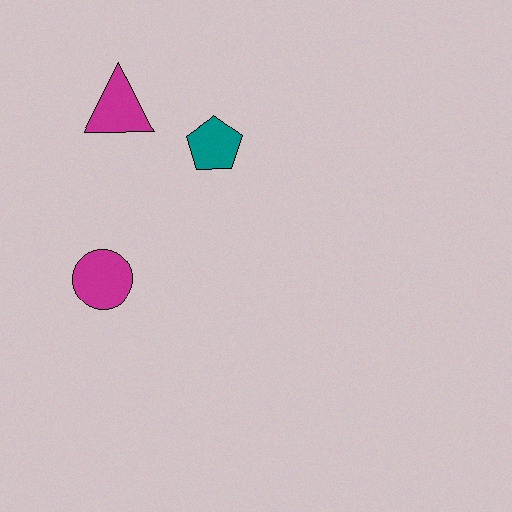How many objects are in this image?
There are 3 objects.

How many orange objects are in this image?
There are no orange objects.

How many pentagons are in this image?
There is 1 pentagon.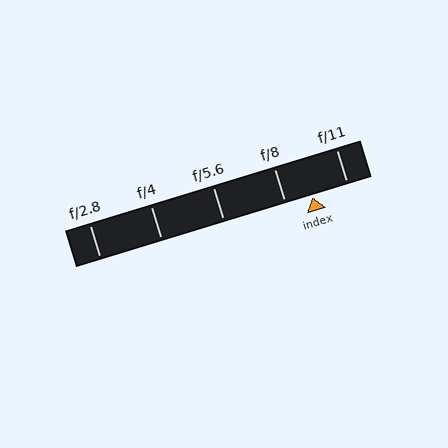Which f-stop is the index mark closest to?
The index mark is closest to f/8.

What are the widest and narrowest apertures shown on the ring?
The widest aperture shown is f/2.8 and the narrowest is f/11.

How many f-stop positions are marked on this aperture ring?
There are 5 f-stop positions marked.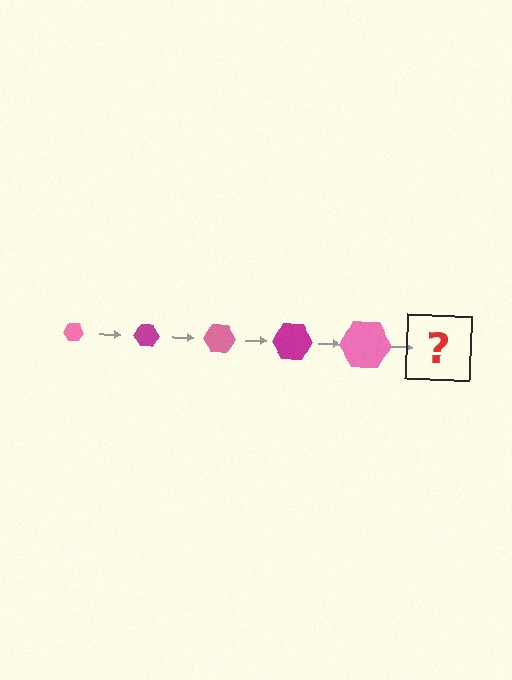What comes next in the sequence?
The next element should be a magenta hexagon, larger than the previous one.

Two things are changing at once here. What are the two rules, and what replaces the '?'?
The two rules are that the hexagon grows larger each step and the color cycles through pink and magenta. The '?' should be a magenta hexagon, larger than the previous one.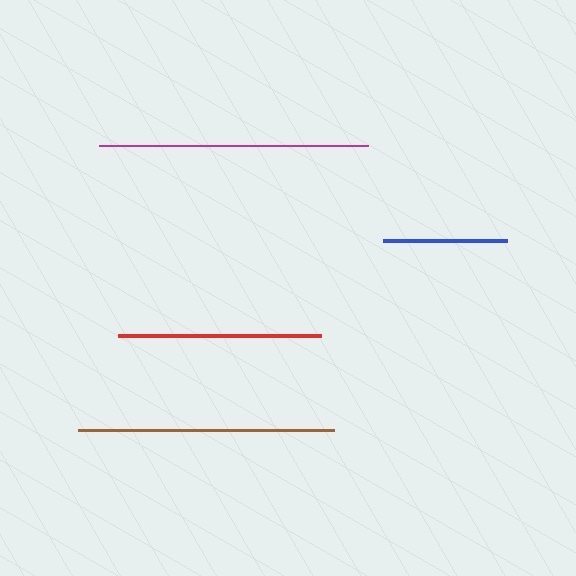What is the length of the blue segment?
The blue segment is approximately 124 pixels long.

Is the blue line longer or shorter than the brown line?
The brown line is longer than the blue line.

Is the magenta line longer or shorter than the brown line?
The magenta line is longer than the brown line.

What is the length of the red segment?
The red segment is approximately 203 pixels long.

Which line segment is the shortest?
The blue line is the shortest at approximately 124 pixels.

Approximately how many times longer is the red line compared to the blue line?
The red line is approximately 1.6 times the length of the blue line.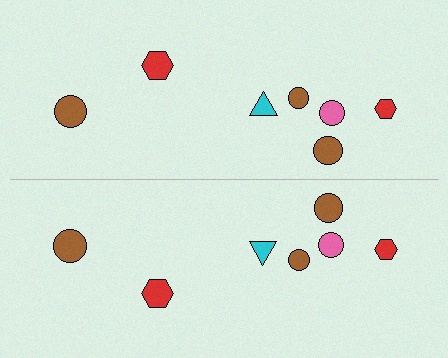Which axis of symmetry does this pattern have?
The pattern has a horizontal axis of symmetry running through the center of the image.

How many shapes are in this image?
There are 14 shapes in this image.